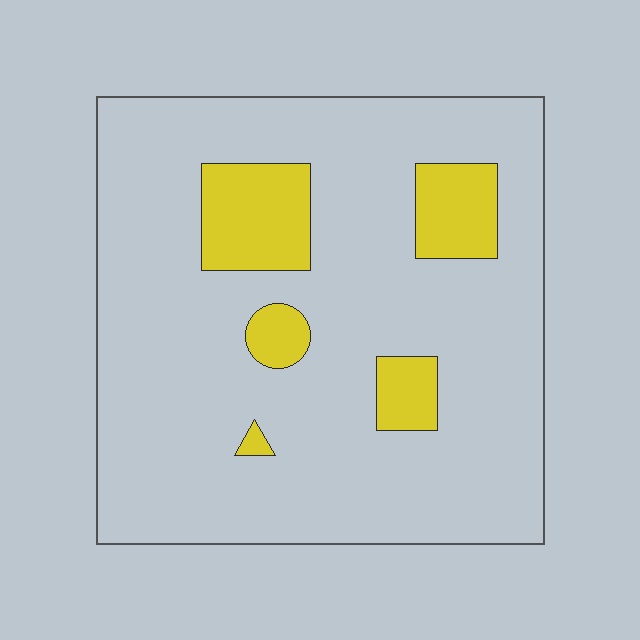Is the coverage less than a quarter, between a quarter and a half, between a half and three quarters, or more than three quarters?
Less than a quarter.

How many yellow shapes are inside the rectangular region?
5.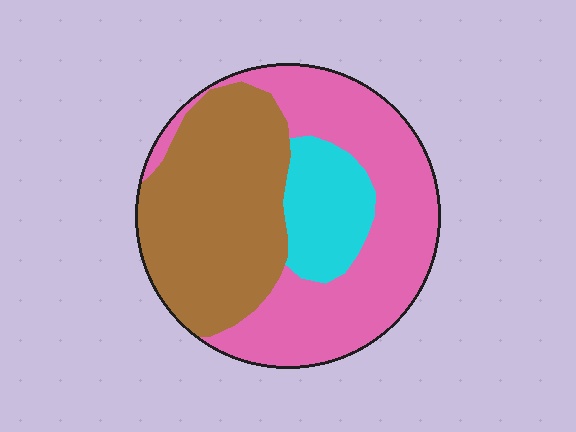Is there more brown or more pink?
Pink.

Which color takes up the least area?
Cyan, at roughly 15%.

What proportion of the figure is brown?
Brown takes up about two fifths (2/5) of the figure.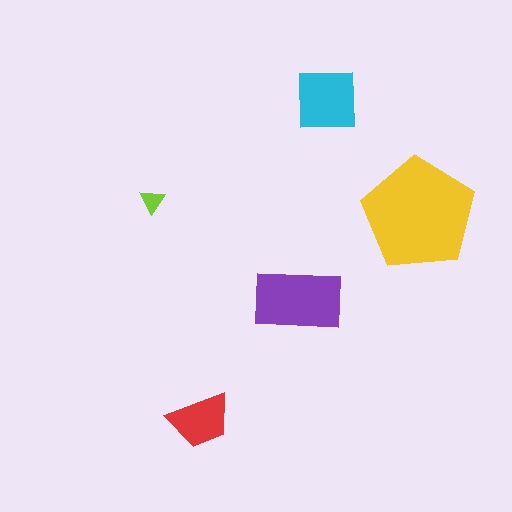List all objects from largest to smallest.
The yellow pentagon, the purple rectangle, the cyan square, the red trapezoid, the lime triangle.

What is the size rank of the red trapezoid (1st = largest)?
4th.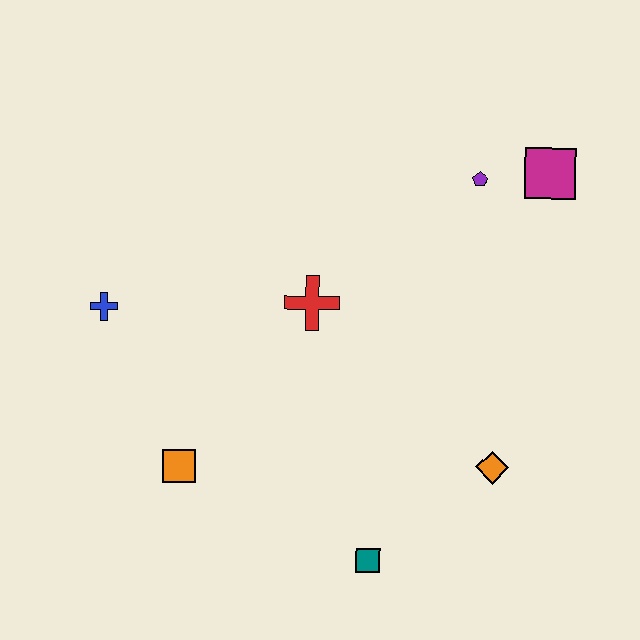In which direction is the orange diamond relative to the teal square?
The orange diamond is to the right of the teal square.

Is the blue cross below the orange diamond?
No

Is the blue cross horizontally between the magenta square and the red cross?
No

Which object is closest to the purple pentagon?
The magenta square is closest to the purple pentagon.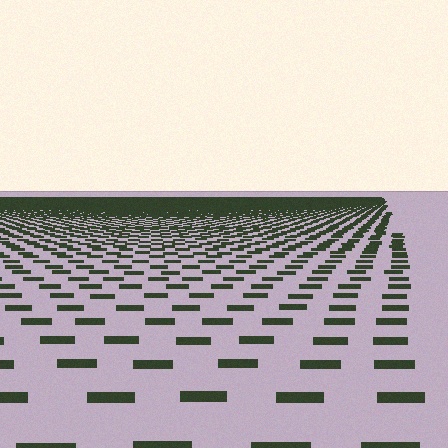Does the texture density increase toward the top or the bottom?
Density increases toward the top.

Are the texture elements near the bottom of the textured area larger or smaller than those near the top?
Larger. Near the bottom, elements are closer to the viewer and appear at a bigger on-screen size.